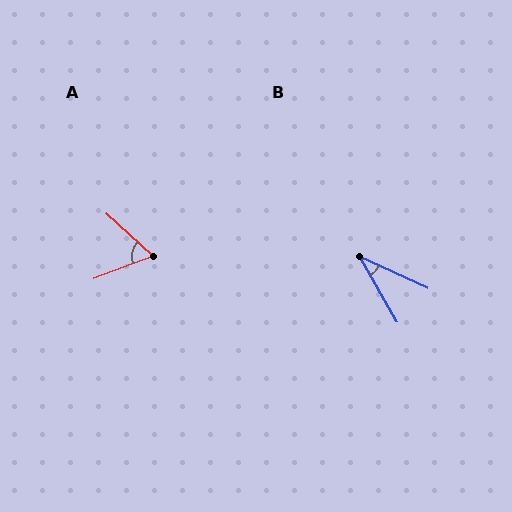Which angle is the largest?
A, at approximately 63 degrees.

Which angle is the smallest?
B, at approximately 35 degrees.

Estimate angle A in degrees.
Approximately 63 degrees.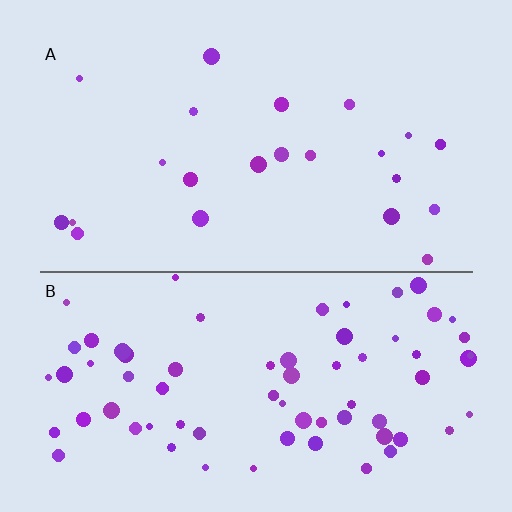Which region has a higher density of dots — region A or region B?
B (the bottom).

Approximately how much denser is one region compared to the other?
Approximately 3.2× — region B over region A.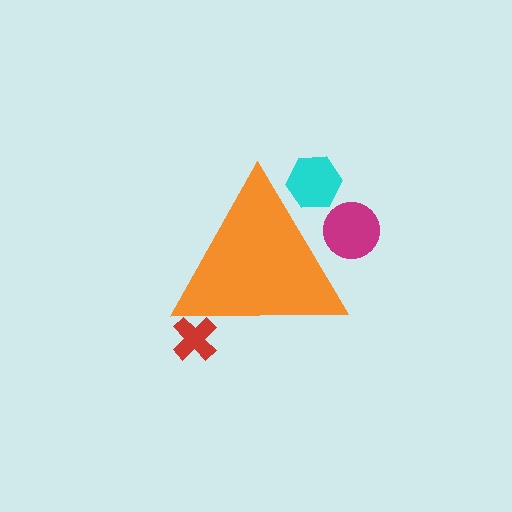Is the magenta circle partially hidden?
Yes, the magenta circle is partially hidden behind the orange triangle.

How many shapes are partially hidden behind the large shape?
3 shapes are partially hidden.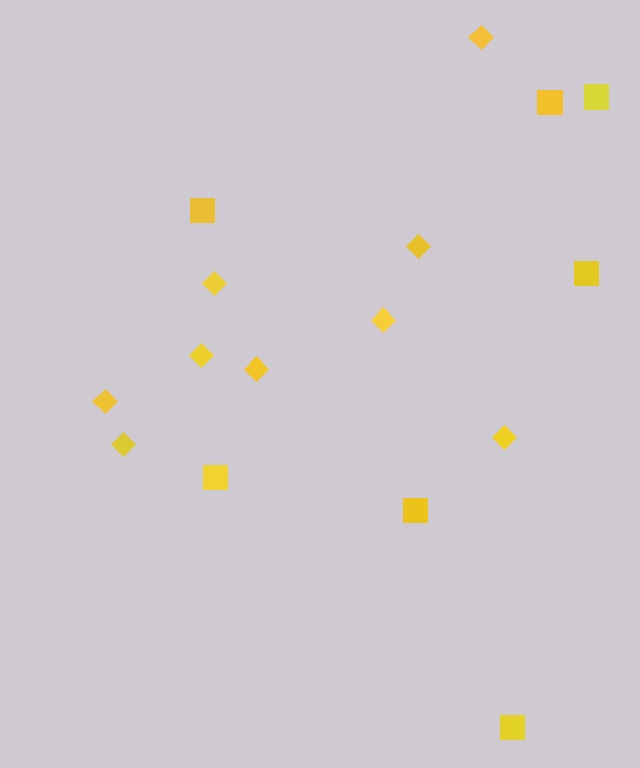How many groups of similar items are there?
There are 2 groups: one group of diamonds (9) and one group of squares (7).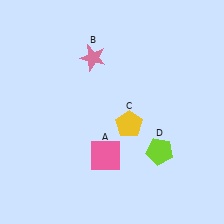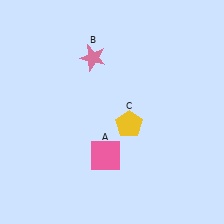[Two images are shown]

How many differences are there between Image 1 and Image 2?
There is 1 difference between the two images.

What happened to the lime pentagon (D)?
The lime pentagon (D) was removed in Image 2. It was in the bottom-right area of Image 1.